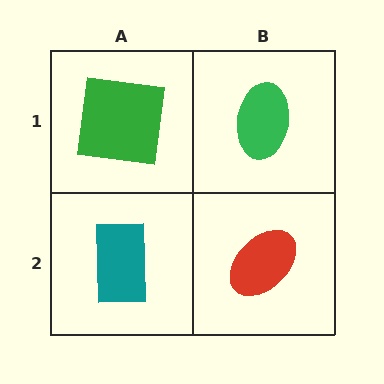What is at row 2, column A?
A teal rectangle.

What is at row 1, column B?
A green ellipse.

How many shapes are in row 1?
2 shapes.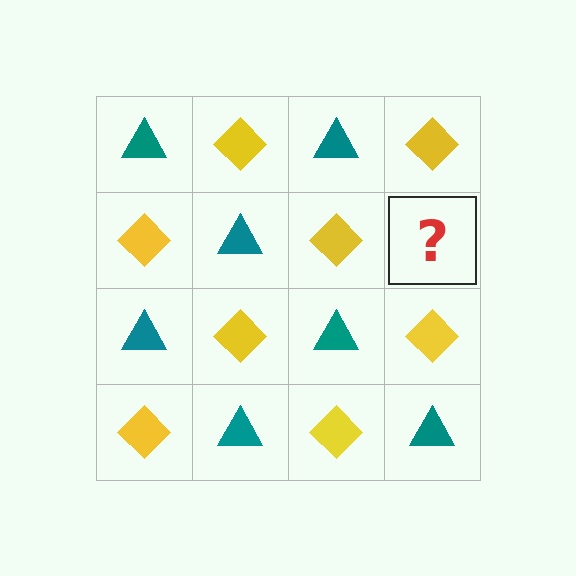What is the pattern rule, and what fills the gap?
The rule is that it alternates teal triangle and yellow diamond in a checkerboard pattern. The gap should be filled with a teal triangle.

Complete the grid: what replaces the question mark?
The question mark should be replaced with a teal triangle.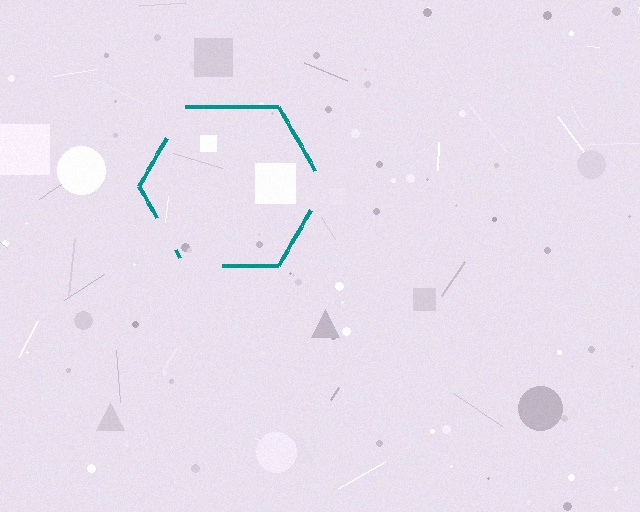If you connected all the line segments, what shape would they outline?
They would outline a hexagon.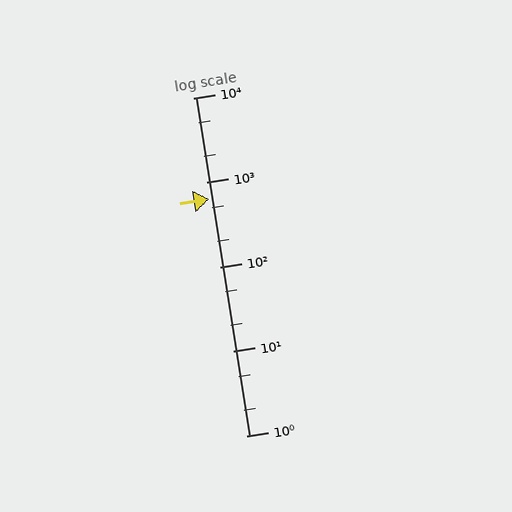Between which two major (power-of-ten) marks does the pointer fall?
The pointer is between 100 and 1000.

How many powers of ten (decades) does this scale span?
The scale spans 4 decades, from 1 to 10000.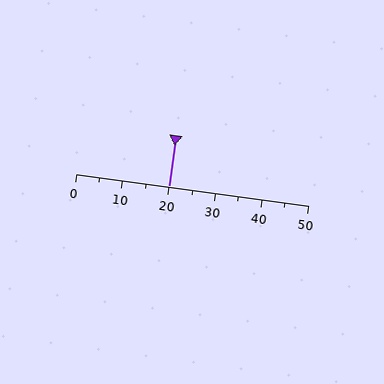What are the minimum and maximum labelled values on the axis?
The axis runs from 0 to 50.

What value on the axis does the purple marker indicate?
The marker indicates approximately 20.